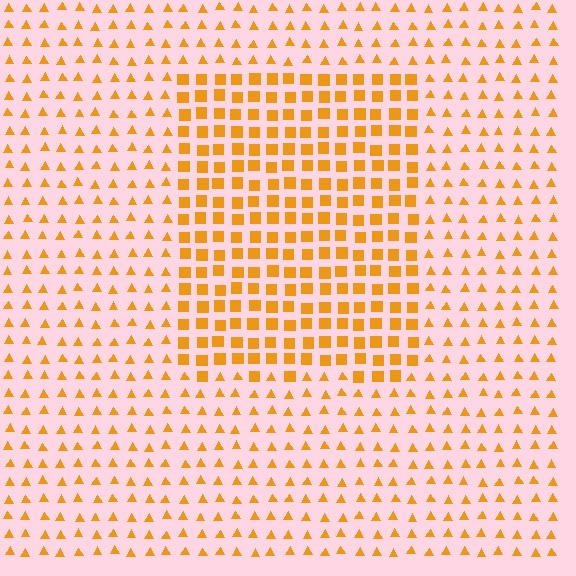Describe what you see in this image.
The image is filled with small orange elements arranged in a uniform grid. A rectangle-shaped region contains squares, while the surrounding area contains triangles. The boundary is defined purely by the change in element shape.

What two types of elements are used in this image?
The image uses squares inside the rectangle region and triangles outside it.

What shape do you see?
I see a rectangle.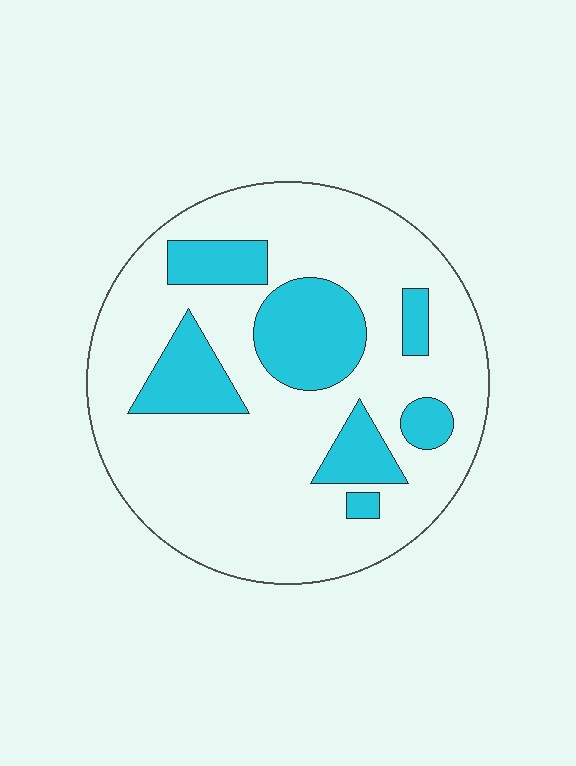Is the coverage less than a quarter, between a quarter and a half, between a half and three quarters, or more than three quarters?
Less than a quarter.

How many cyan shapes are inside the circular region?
7.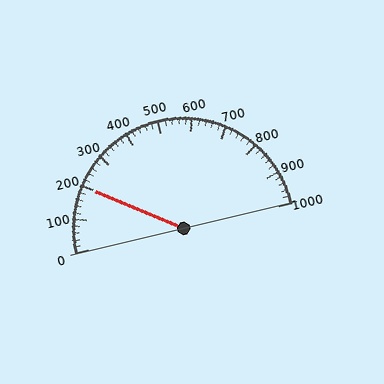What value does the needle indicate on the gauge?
The needle indicates approximately 200.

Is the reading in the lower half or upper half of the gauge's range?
The reading is in the lower half of the range (0 to 1000).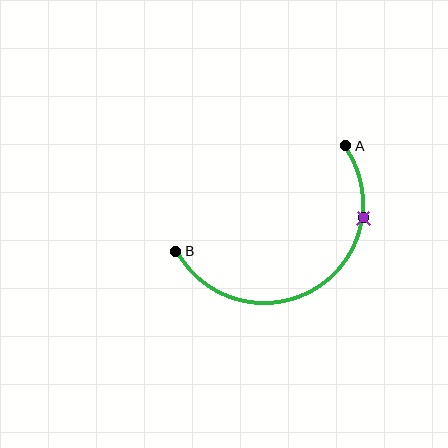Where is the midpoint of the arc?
The arc midpoint is the point on the curve farthest from the straight line joining A and B. It sits below that line.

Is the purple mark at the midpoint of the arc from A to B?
No. The purple mark lies on the arc but is closer to endpoint A. The arc midpoint would be at the point on the curve equidistant along the arc from both A and B.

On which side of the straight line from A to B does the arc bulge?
The arc bulges below the straight line connecting A and B.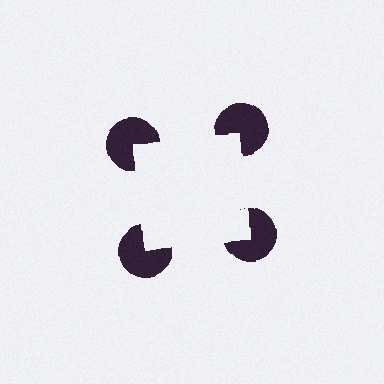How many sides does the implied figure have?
4 sides.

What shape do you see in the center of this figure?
An illusory square — its edges are inferred from the aligned wedge cuts in the pac-man discs, not physically drawn.